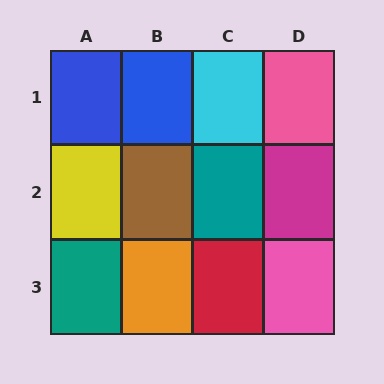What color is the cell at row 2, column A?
Yellow.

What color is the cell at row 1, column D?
Pink.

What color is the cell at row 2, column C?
Teal.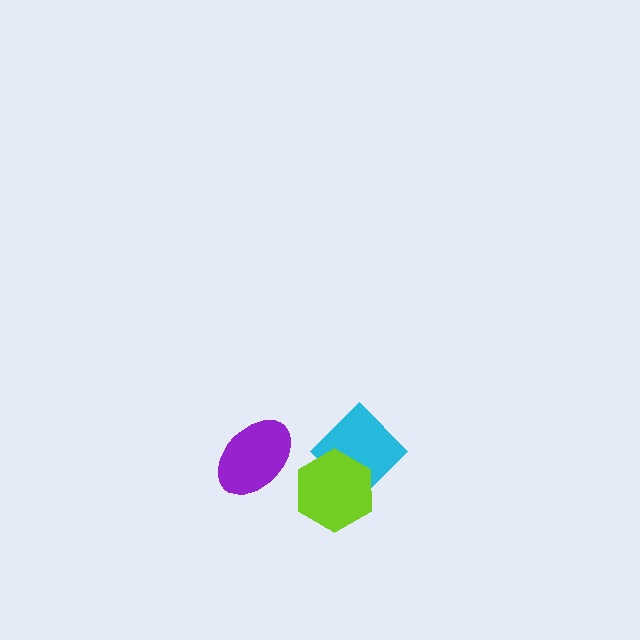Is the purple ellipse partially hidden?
No, no other shape covers it.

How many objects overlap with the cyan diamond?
1 object overlaps with the cyan diamond.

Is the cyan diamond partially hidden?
Yes, it is partially covered by another shape.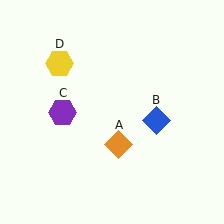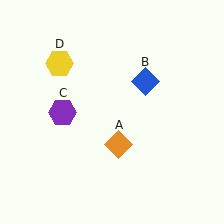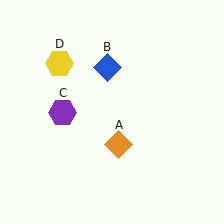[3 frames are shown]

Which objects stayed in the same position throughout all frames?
Orange diamond (object A) and purple hexagon (object C) and yellow hexagon (object D) remained stationary.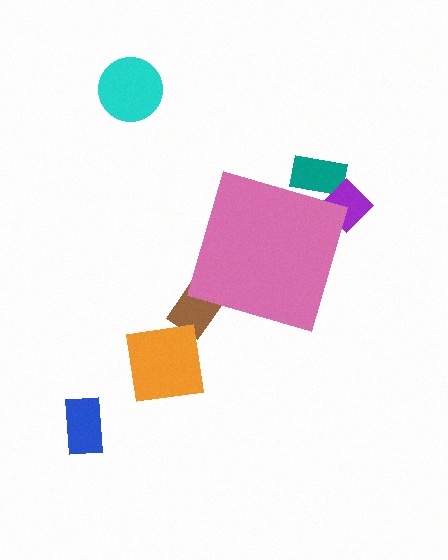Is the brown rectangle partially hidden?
Yes, the brown rectangle is partially hidden behind the pink diamond.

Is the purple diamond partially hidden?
Yes, the purple diamond is partially hidden behind the pink diamond.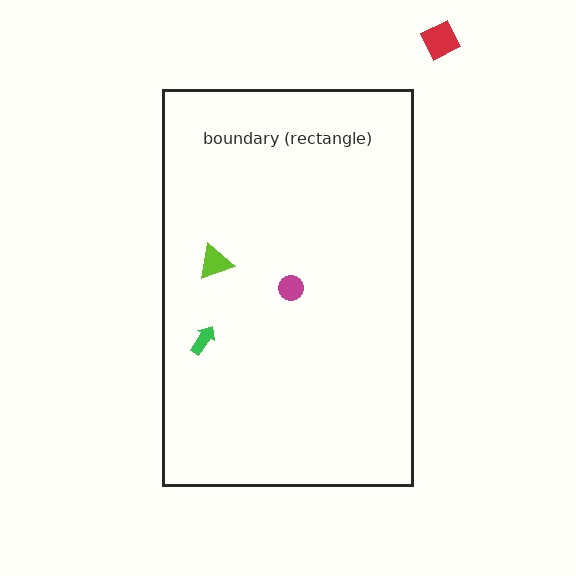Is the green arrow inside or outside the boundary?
Inside.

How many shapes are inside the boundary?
3 inside, 1 outside.